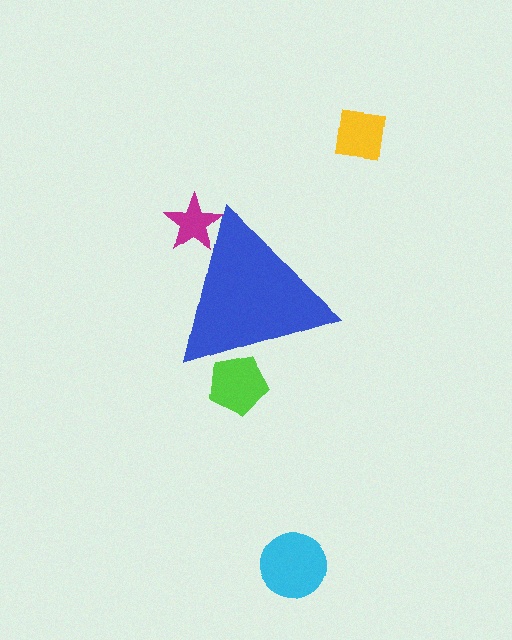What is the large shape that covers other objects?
A blue triangle.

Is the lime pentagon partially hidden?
Yes, the lime pentagon is partially hidden behind the blue triangle.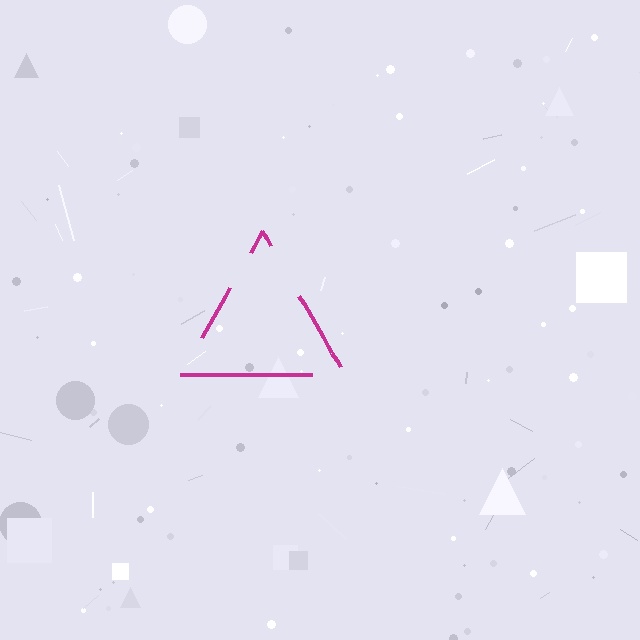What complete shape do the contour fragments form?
The contour fragments form a triangle.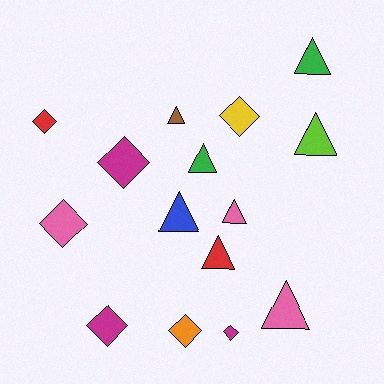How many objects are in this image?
There are 15 objects.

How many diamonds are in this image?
There are 7 diamonds.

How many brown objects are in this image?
There is 1 brown object.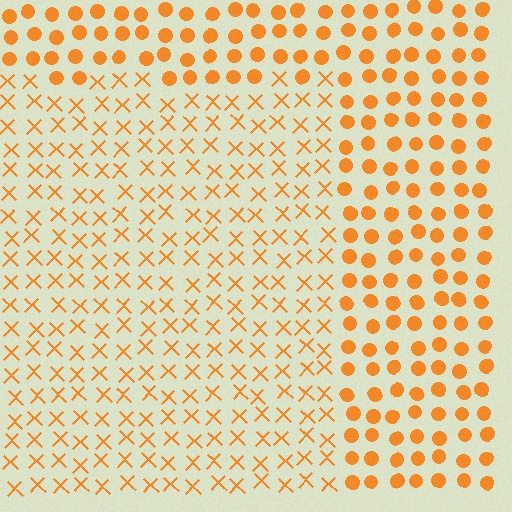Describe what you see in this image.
The image is filled with small orange elements arranged in a uniform grid. A rectangle-shaped region contains X marks, while the surrounding area contains circles. The boundary is defined purely by the change in element shape.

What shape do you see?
I see a rectangle.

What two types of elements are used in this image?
The image uses X marks inside the rectangle region and circles outside it.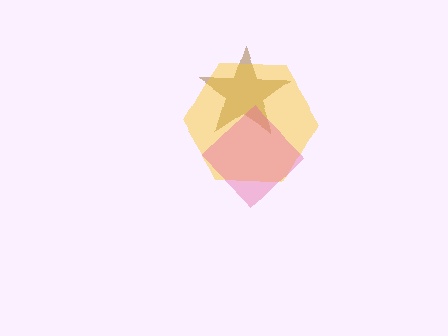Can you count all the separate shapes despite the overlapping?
Yes, there are 3 separate shapes.